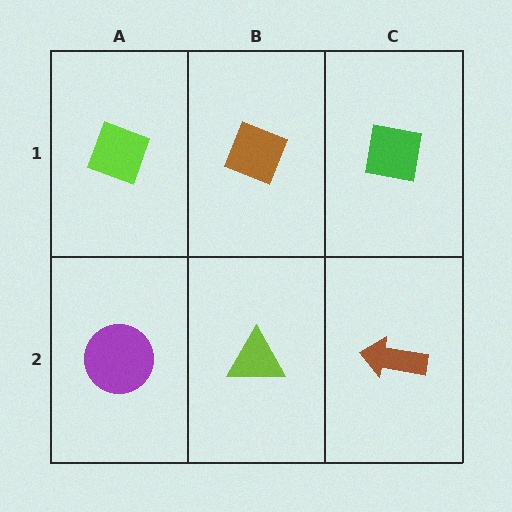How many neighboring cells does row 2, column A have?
2.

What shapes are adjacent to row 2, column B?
A brown diamond (row 1, column B), a purple circle (row 2, column A), a brown arrow (row 2, column C).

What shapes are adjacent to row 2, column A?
A lime diamond (row 1, column A), a lime triangle (row 2, column B).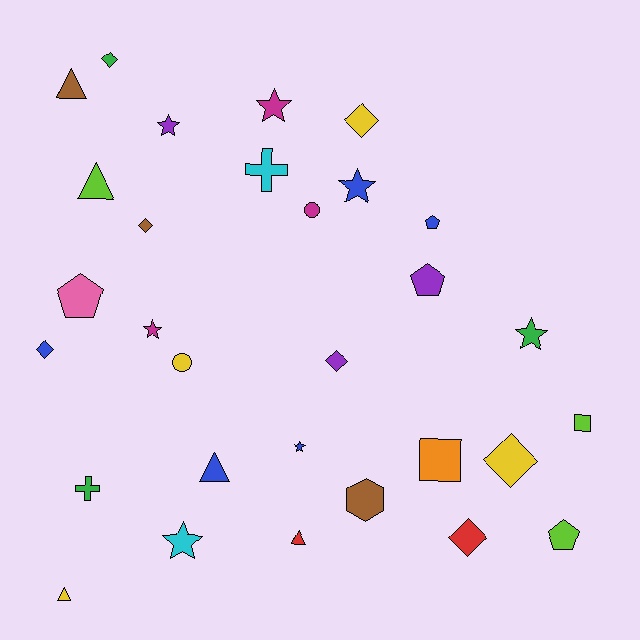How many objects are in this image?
There are 30 objects.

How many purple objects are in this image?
There are 3 purple objects.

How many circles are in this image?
There are 2 circles.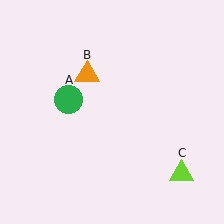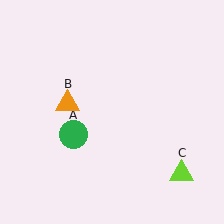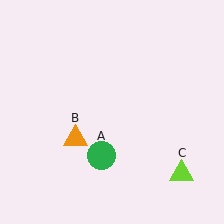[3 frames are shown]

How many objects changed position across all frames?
2 objects changed position: green circle (object A), orange triangle (object B).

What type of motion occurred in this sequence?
The green circle (object A), orange triangle (object B) rotated counterclockwise around the center of the scene.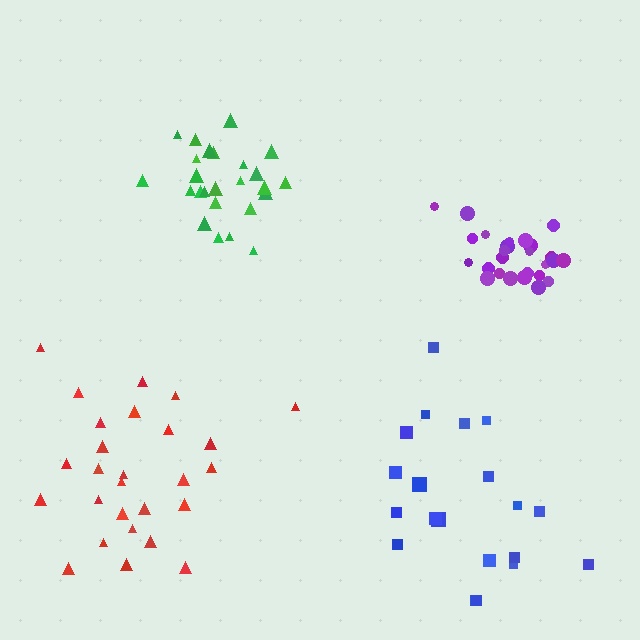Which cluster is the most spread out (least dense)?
Blue.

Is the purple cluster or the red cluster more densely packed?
Purple.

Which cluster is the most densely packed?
Green.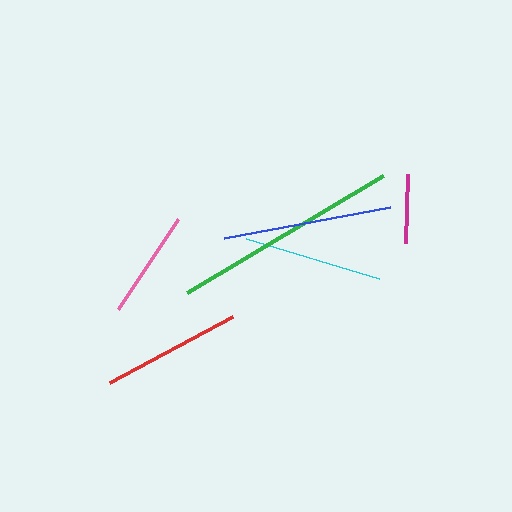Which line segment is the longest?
The green line is the longest at approximately 228 pixels.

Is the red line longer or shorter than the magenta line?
The red line is longer than the magenta line.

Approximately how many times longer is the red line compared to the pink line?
The red line is approximately 1.3 times the length of the pink line.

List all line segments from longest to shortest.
From longest to shortest: green, blue, red, cyan, pink, magenta.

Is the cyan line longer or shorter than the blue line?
The blue line is longer than the cyan line.